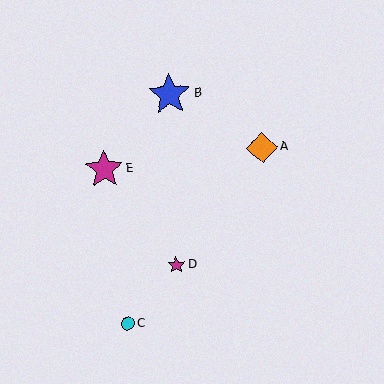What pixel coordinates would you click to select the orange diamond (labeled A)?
Click at (262, 148) to select the orange diamond A.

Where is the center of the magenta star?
The center of the magenta star is at (104, 169).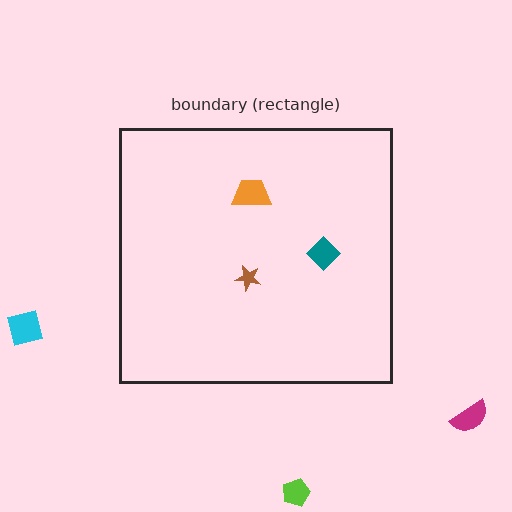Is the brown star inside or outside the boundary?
Inside.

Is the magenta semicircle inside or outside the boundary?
Outside.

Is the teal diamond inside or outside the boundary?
Inside.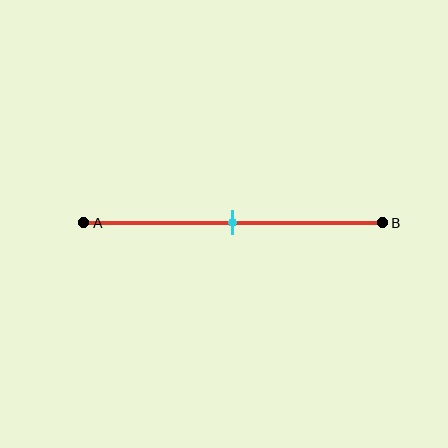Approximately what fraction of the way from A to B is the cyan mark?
The cyan mark is approximately 50% of the way from A to B.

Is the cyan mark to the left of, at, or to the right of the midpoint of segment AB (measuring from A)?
The cyan mark is approximately at the midpoint of segment AB.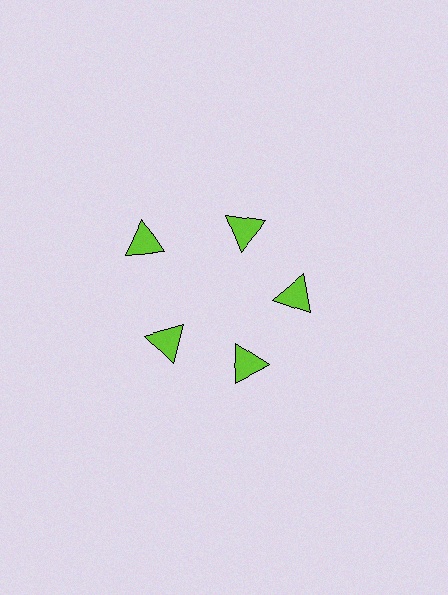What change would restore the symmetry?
The symmetry would be restored by moving it inward, back onto the ring so that all 5 triangles sit at equal angles and equal distance from the center.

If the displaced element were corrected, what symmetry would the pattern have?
It would have 5-fold rotational symmetry — the pattern would map onto itself every 72 degrees.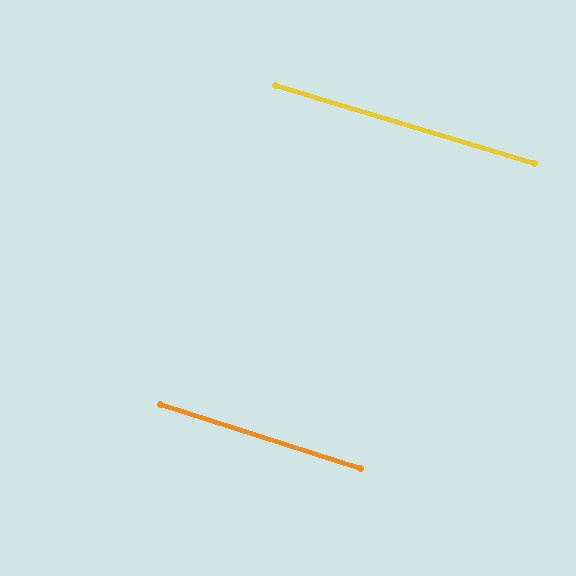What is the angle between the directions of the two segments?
Approximately 1 degree.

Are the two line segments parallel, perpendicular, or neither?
Parallel — their directions differ by only 1.0°.